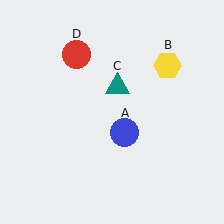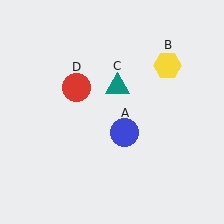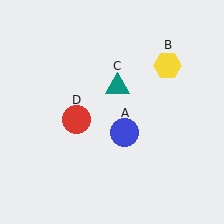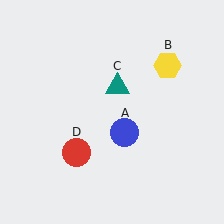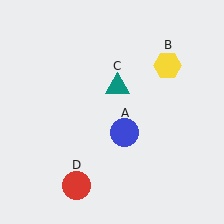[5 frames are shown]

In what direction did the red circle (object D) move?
The red circle (object D) moved down.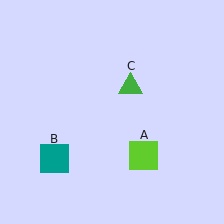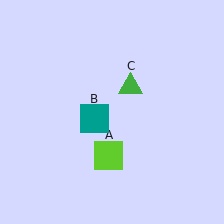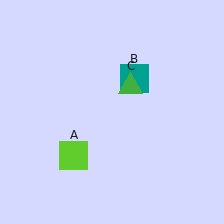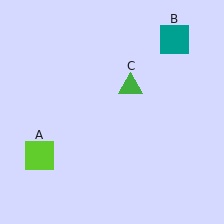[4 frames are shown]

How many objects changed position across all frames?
2 objects changed position: lime square (object A), teal square (object B).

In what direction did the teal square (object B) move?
The teal square (object B) moved up and to the right.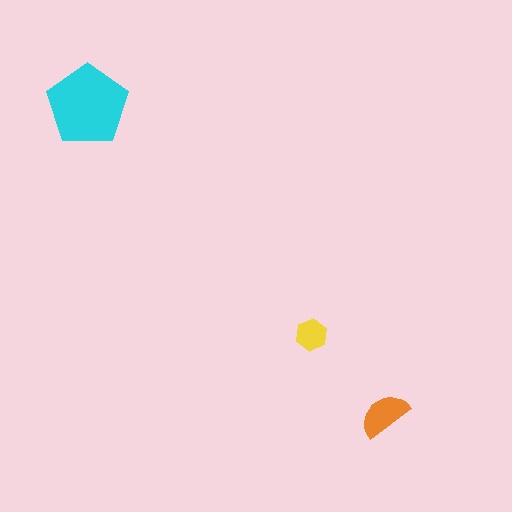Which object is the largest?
The cyan pentagon.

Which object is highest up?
The cyan pentagon is topmost.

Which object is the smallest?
The yellow hexagon.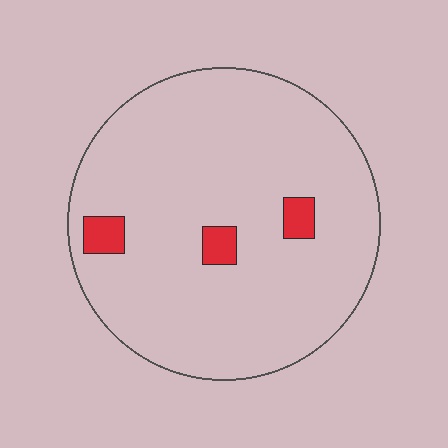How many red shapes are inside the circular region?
3.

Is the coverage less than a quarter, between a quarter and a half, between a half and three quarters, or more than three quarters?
Less than a quarter.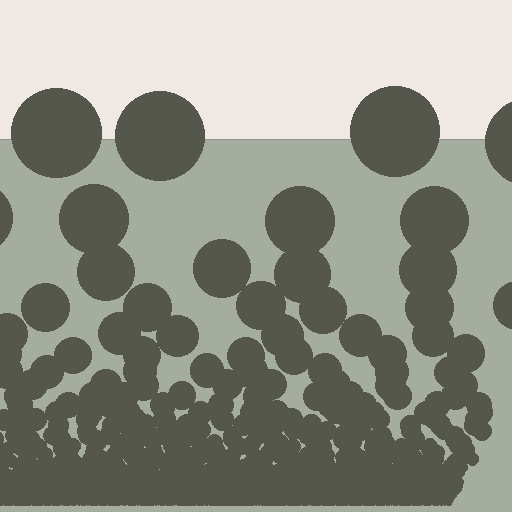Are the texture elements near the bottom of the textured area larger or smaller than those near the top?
Smaller. The gradient is inverted — elements near the bottom are smaller and denser.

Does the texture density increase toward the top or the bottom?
Density increases toward the bottom.